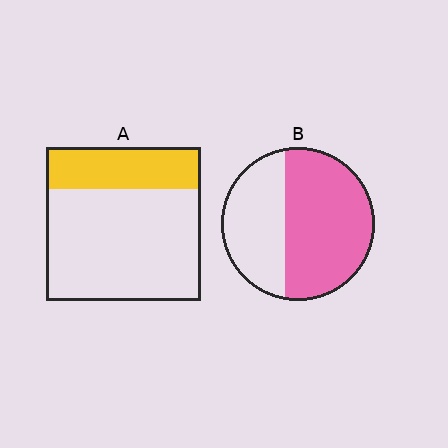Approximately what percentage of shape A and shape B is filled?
A is approximately 25% and B is approximately 60%.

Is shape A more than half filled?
No.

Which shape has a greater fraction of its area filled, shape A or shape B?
Shape B.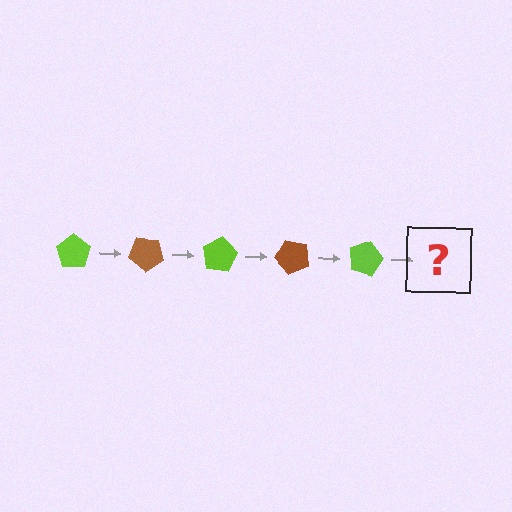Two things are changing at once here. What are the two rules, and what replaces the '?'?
The two rules are that it rotates 40 degrees each step and the color cycles through lime and brown. The '?' should be a brown pentagon, rotated 200 degrees from the start.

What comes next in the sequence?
The next element should be a brown pentagon, rotated 200 degrees from the start.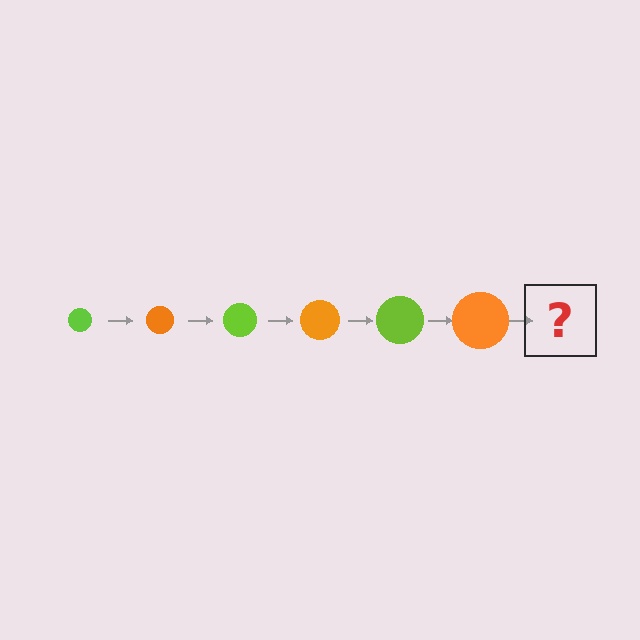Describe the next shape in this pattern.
It should be a lime circle, larger than the previous one.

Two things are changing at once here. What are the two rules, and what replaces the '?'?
The two rules are that the circle grows larger each step and the color cycles through lime and orange. The '?' should be a lime circle, larger than the previous one.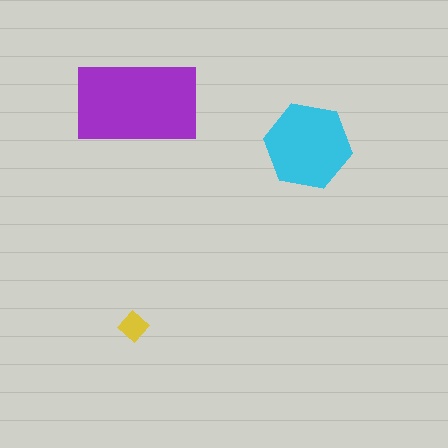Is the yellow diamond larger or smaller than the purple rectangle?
Smaller.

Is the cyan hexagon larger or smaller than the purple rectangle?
Smaller.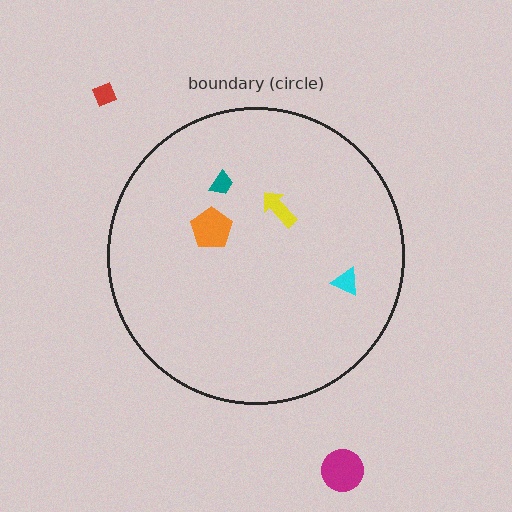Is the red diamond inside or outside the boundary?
Outside.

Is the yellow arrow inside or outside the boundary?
Inside.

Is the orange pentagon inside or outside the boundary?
Inside.